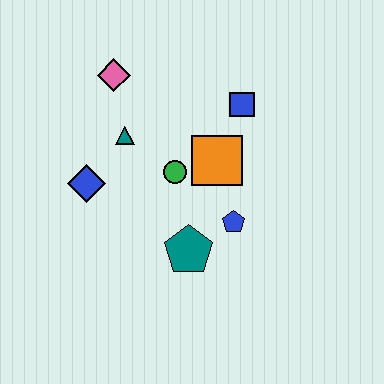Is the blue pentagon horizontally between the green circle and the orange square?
No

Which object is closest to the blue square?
The orange square is closest to the blue square.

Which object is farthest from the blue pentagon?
The pink diamond is farthest from the blue pentagon.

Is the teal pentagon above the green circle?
No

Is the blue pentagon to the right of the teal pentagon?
Yes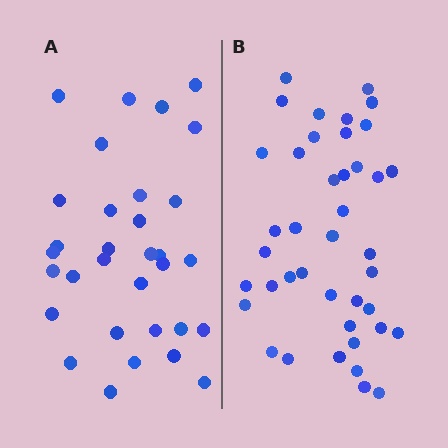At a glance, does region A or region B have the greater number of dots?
Region B (the right region) has more dots.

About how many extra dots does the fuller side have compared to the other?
Region B has roughly 8 or so more dots than region A.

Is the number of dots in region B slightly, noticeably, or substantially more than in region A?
Region B has noticeably more, but not dramatically so. The ratio is roughly 1.3 to 1.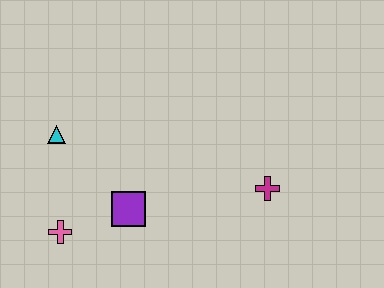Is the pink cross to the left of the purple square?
Yes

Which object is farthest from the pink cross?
The magenta cross is farthest from the pink cross.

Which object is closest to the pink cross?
The purple square is closest to the pink cross.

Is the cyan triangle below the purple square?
No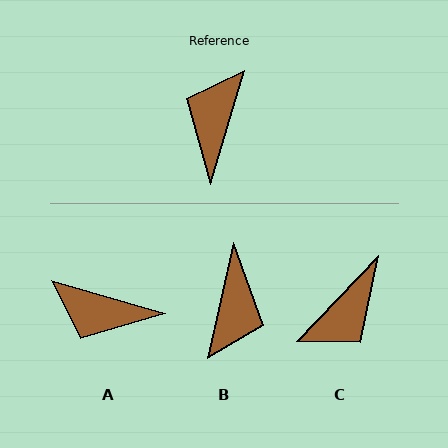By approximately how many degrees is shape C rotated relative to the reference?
Approximately 153 degrees counter-clockwise.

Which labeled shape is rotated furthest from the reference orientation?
B, about 176 degrees away.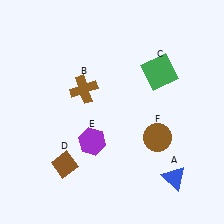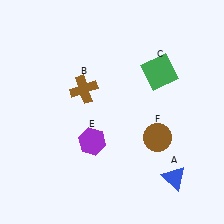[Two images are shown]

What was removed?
The brown diamond (D) was removed in Image 2.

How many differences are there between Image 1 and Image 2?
There is 1 difference between the two images.